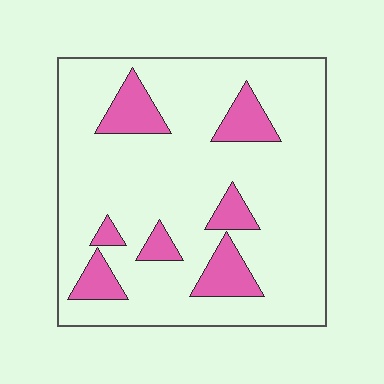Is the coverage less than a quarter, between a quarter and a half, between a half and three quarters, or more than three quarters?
Less than a quarter.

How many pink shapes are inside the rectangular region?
7.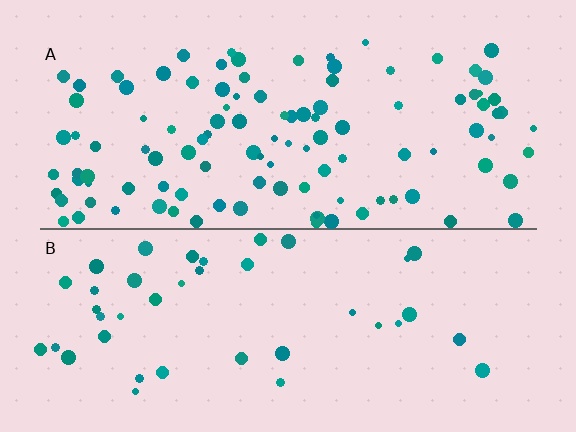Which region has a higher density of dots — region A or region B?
A (the top).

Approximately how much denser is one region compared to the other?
Approximately 2.6× — region A over region B.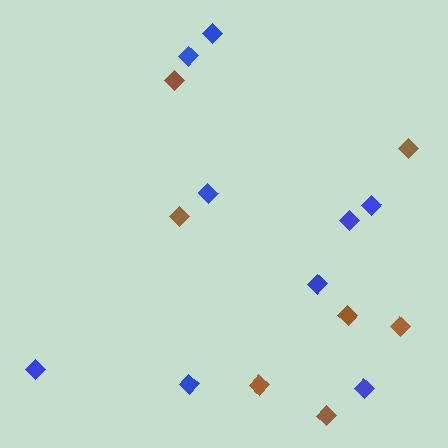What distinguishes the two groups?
There are 2 groups: one group of blue diamonds (9) and one group of brown diamonds (7).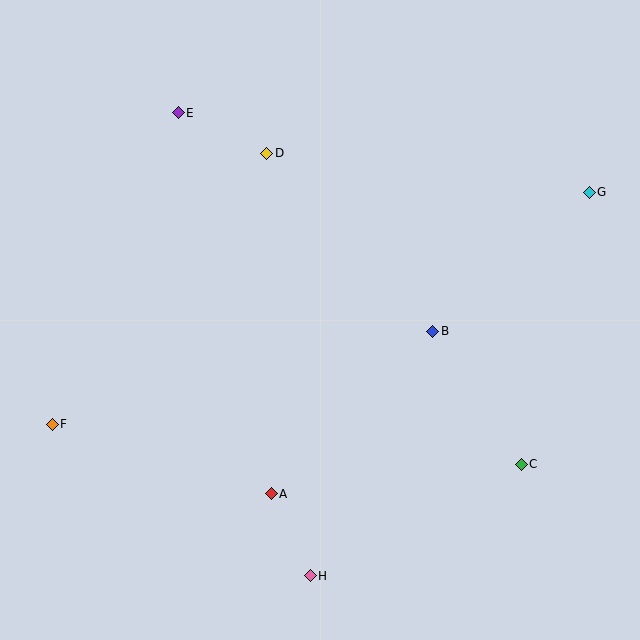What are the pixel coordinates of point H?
Point H is at (310, 576).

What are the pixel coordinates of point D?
Point D is at (267, 153).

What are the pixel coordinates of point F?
Point F is at (52, 424).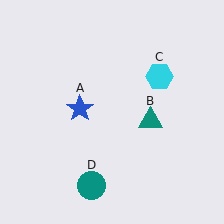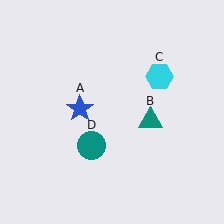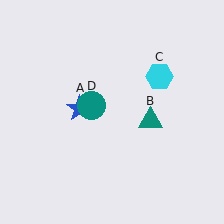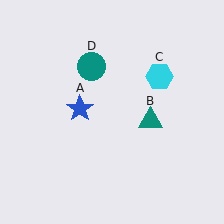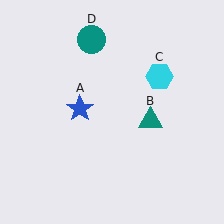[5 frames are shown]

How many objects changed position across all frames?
1 object changed position: teal circle (object D).